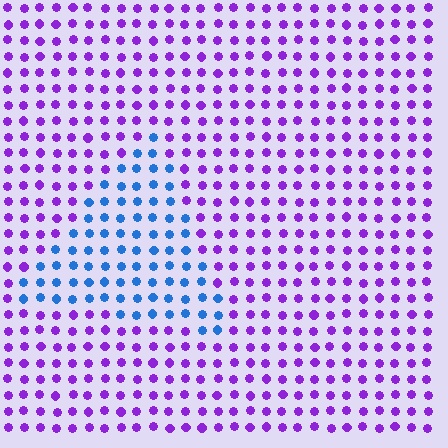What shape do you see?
I see a triangle.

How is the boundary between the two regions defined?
The boundary is defined purely by a slight shift in hue (about 63 degrees). Spacing, size, and orientation are identical on both sides.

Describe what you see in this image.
The image is filled with small purple elements in a uniform arrangement. A triangle-shaped region is visible where the elements are tinted to a slightly different hue, forming a subtle color boundary.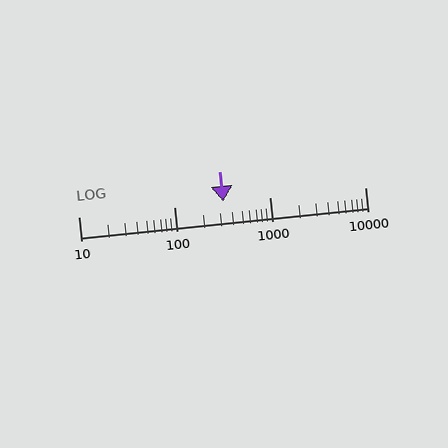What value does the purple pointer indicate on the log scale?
The pointer indicates approximately 330.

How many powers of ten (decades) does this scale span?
The scale spans 3 decades, from 10 to 10000.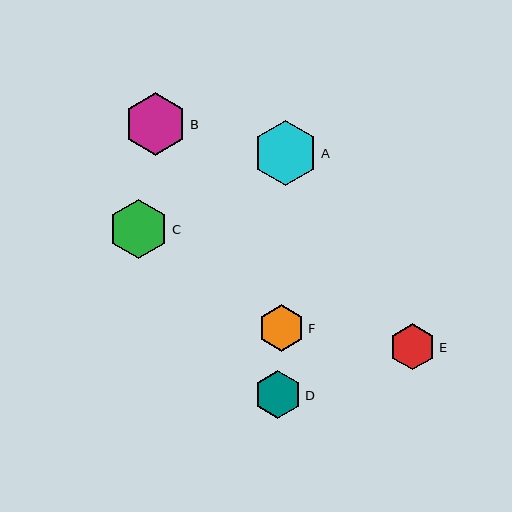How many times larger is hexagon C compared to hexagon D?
Hexagon C is approximately 1.2 times the size of hexagon D.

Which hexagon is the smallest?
Hexagon E is the smallest with a size of approximately 46 pixels.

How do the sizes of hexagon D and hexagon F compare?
Hexagon D and hexagon F are approximately the same size.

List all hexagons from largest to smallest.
From largest to smallest: A, B, C, D, F, E.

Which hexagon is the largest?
Hexagon A is the largest with a size of approximately 65 pixels.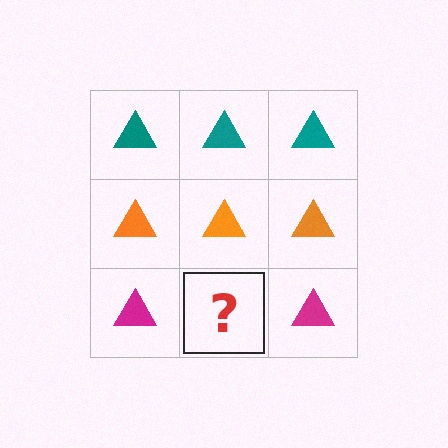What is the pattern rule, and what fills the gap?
The rule is that each row has a consistent color. The gap should be filled with a magenta triangle.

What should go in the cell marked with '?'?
The missing cell should contain a magenta triangle.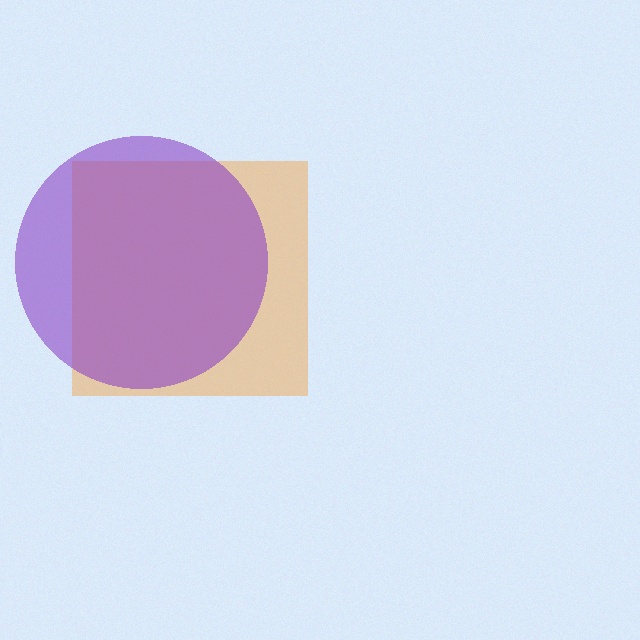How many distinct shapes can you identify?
There are 2 distinct shapes: an orange square, a purple circle.